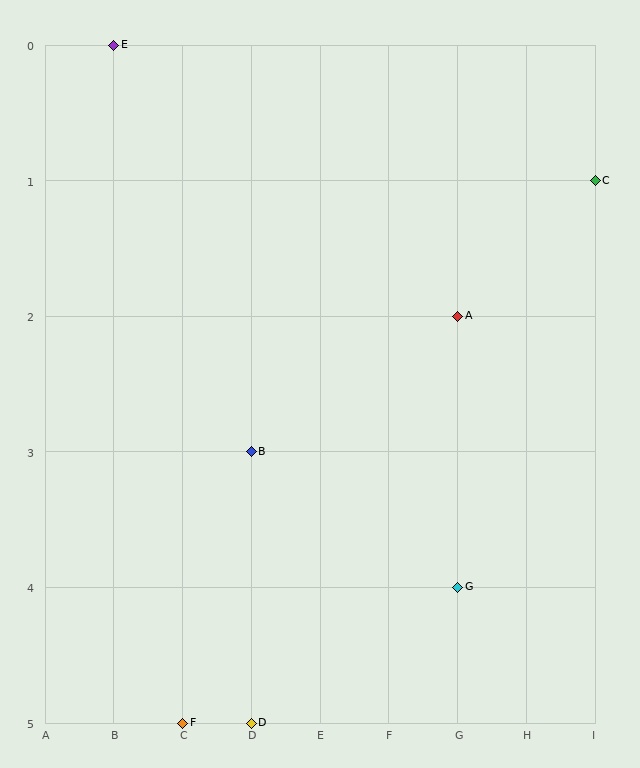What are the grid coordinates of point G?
Point G is at grid coordinates (G, 4).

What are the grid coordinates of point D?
Point D is at grid coordinates (D, 5).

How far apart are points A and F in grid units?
Points A and F are 4 columns and 3 rows apart (about 5.0 grid units diagonally).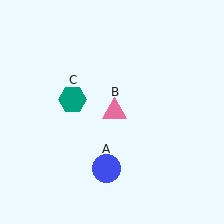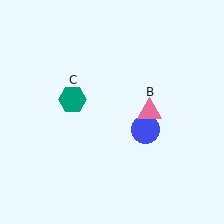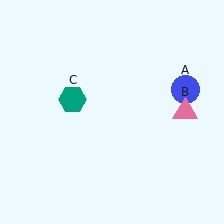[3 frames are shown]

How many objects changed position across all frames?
2 objects changed position: blue circle (object A), pink triangle (object B).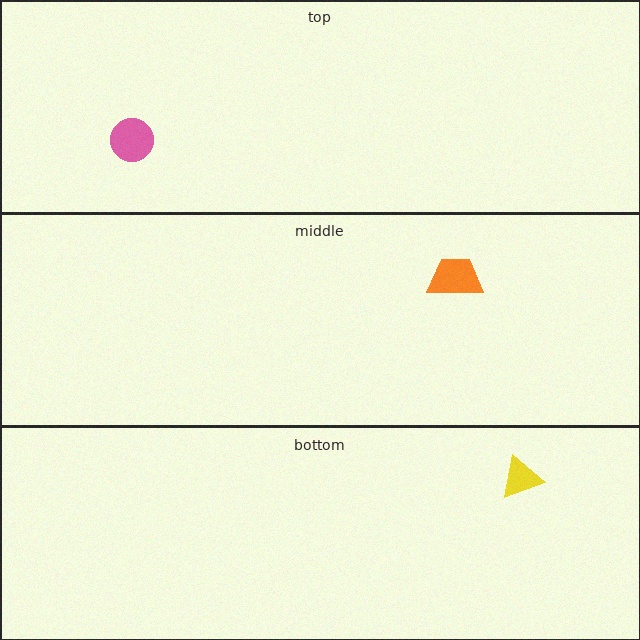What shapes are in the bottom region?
The yellow triangle.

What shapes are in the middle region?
The orange trapezoid.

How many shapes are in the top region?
1.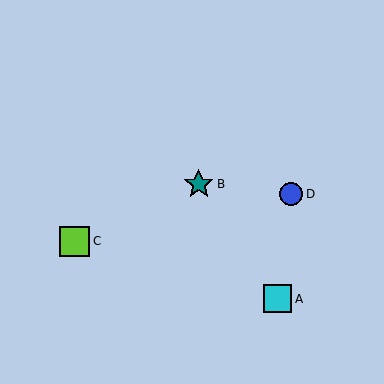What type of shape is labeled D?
Shape D is a blue circle.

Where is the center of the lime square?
The center of the lime square is at (75, 241).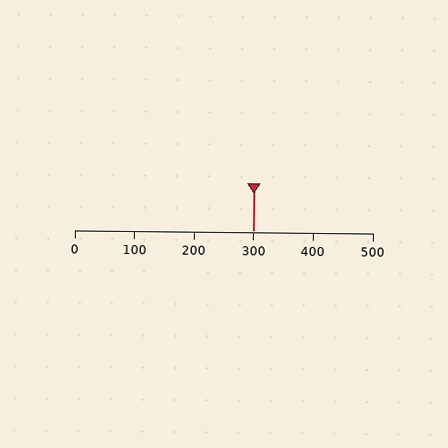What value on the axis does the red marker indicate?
The marker indicates approximately 300.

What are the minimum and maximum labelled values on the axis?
The axis runs from 0 to 500.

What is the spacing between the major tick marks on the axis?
The major ticks are spaced 100 apart.